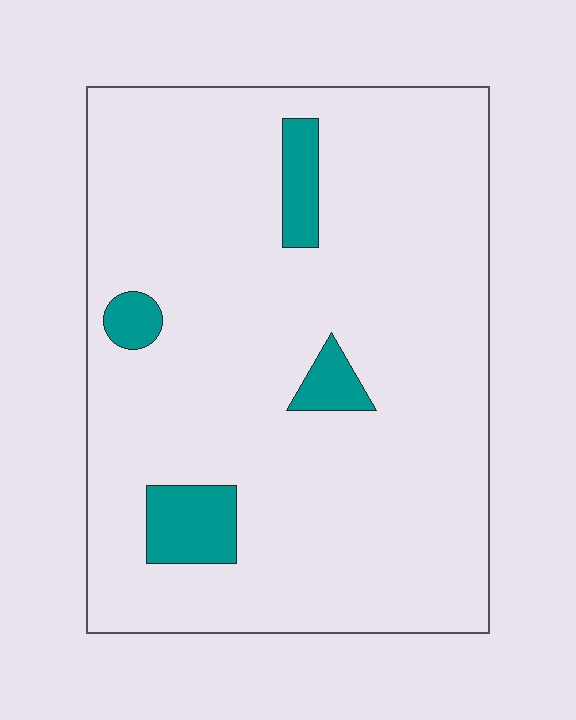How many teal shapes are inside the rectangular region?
4.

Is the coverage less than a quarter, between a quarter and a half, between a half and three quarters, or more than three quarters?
Less than a quarter.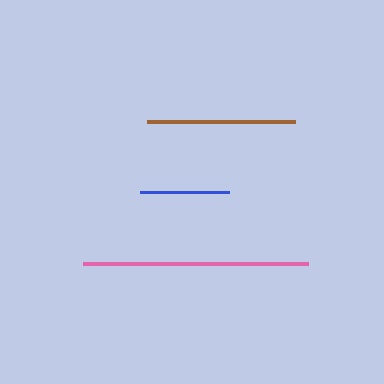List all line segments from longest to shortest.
From longest to shortest: pink, brown, blue.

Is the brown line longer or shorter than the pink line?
The pink line is longer than the brown line.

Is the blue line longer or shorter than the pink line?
The pink line is longer than the blue line.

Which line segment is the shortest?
The blue line is the shortest at approximately 89 pixels.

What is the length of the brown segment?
The brown segment is approximately 148 pixels long.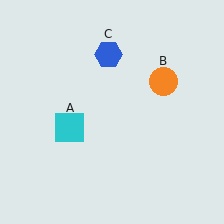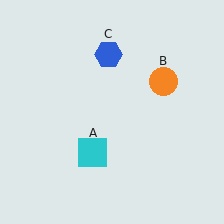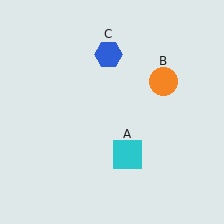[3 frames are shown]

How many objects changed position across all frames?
1 object changed position: cyan square (object A).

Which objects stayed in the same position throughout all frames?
Orange circle (object B) and blue hexagon (object C) remained stationary.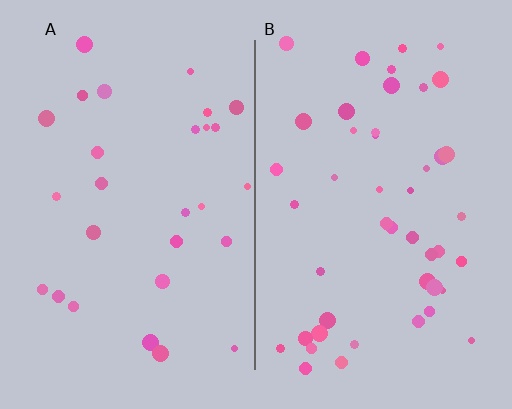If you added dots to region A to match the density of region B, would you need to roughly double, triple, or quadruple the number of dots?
Approximately double.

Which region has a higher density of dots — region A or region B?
B (the right).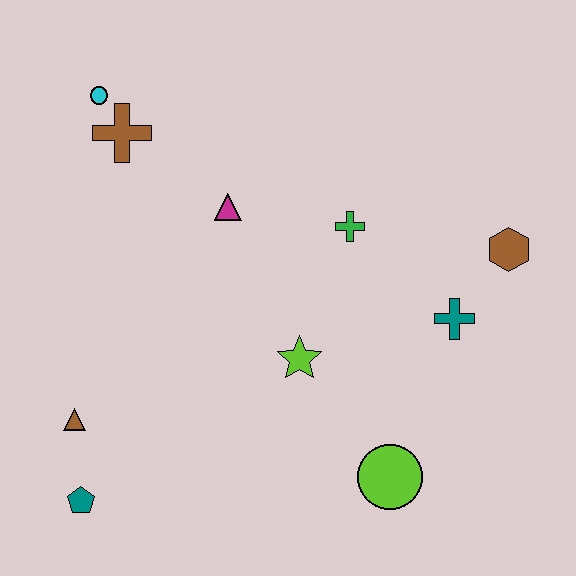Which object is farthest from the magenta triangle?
The teal pentagon is farthest from the magenta triangle.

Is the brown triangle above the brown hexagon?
No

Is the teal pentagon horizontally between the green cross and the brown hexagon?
No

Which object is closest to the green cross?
The magenta triangle is closest to the green cross.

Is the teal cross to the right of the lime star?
Yes